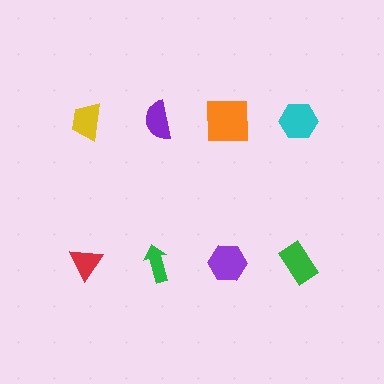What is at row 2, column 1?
A red triangle.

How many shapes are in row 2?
4 shapes.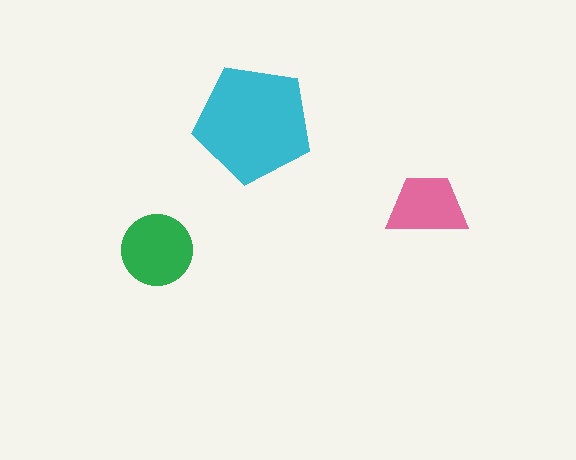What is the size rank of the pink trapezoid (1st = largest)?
3rd.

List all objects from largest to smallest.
The cyan pentagon, the green circle, the pink trapezoid.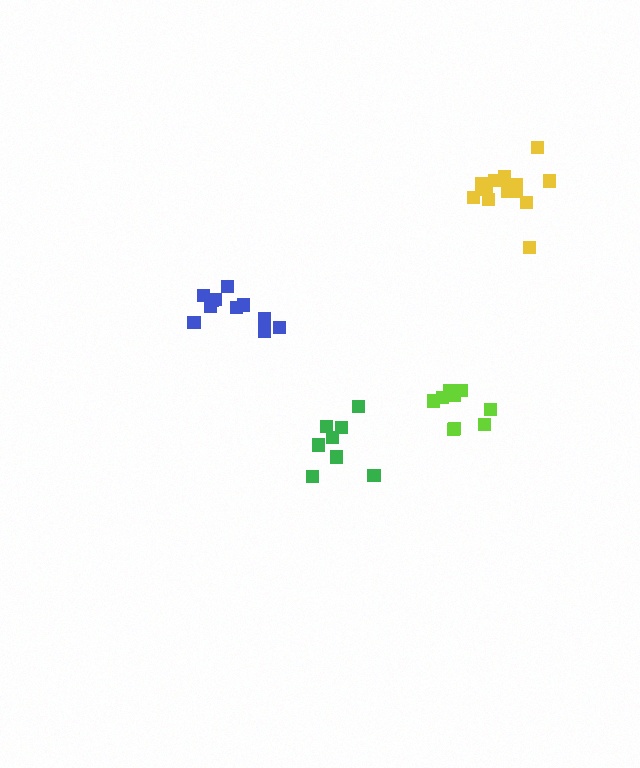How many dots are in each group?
Group 1: 9 dots, Group 2: 14 dots, Group 3: 9 dots, Group 4: 11 dots (43 total).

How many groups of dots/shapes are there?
There are 4 groups.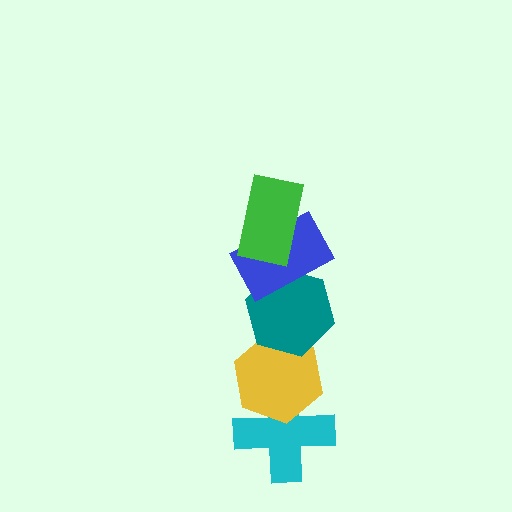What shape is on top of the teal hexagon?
The blue rectangle is on top of the teal hexagon.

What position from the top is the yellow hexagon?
The yellow hexagon is 4th from the top.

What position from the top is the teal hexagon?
The teal hexagon is 3rd from the top.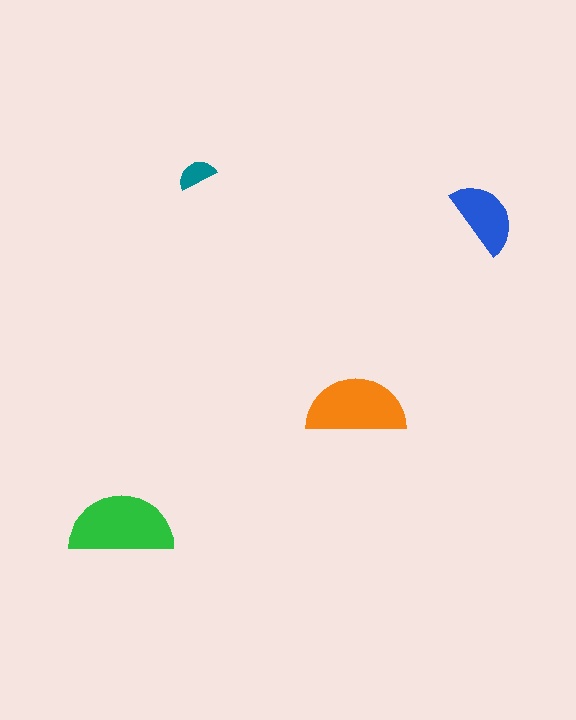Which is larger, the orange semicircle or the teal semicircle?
The orange one.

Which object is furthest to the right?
The blue semicircle is rightmost.